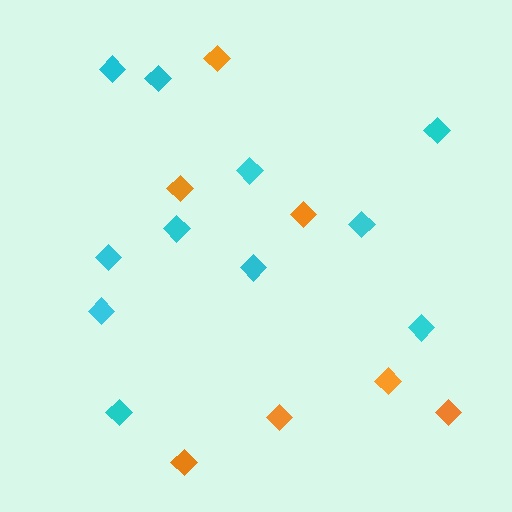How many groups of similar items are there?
There are 2 groups: one group of cyan diamonds (11) and one group of orange diamonds (7).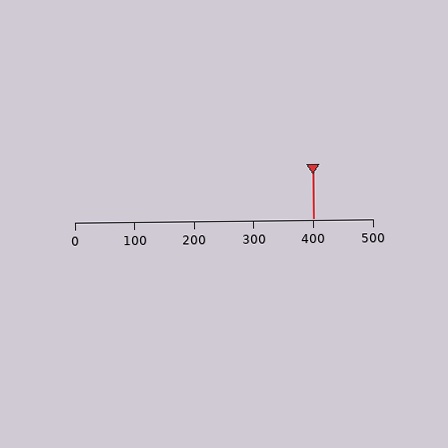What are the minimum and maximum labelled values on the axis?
The axis runs from 0 to 500.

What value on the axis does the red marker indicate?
The marker indicates approximately 400.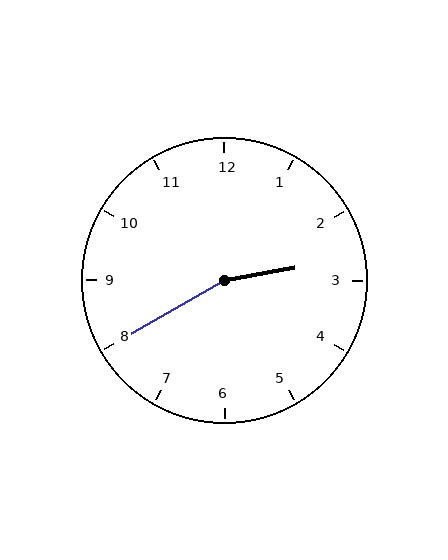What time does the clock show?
2:40.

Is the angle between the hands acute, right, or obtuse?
It is obtuse.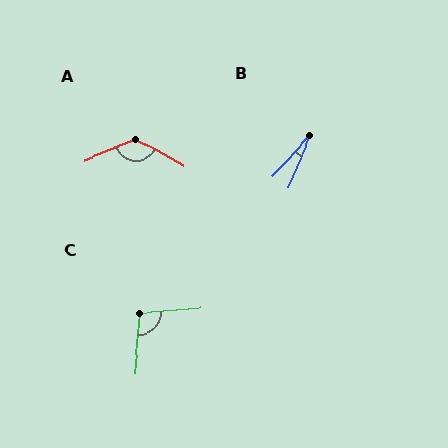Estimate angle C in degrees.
Approximately 99 degrees.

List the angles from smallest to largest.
B (20°), C (99°), A (128°).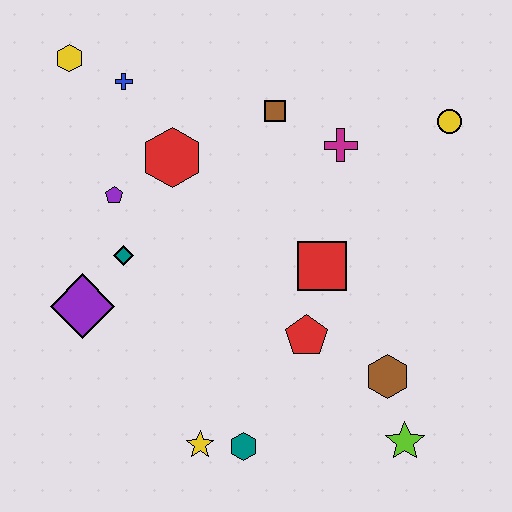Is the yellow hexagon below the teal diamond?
No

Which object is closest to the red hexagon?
The purple pentagon is closest to the red hexagon.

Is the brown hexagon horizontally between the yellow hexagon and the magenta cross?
No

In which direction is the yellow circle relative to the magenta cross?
The yellow circle is to the right of the magenta cross.